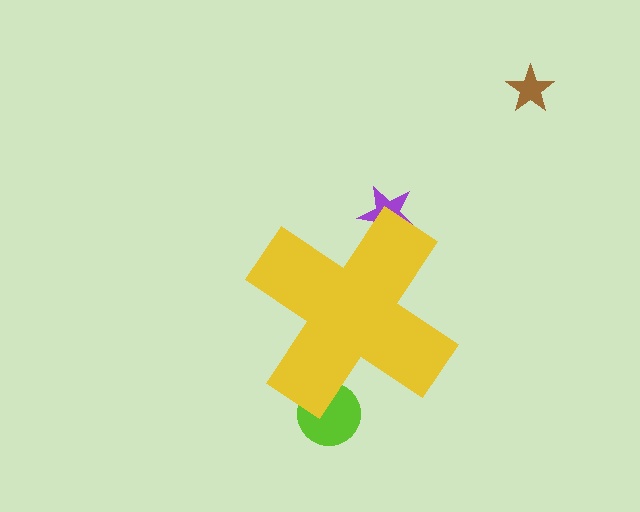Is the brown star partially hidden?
No, the brown star is fully visible.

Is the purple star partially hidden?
Yes, the purple star is partially hidden behind the yellow cross.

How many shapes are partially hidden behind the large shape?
2 shapes are partially hidden.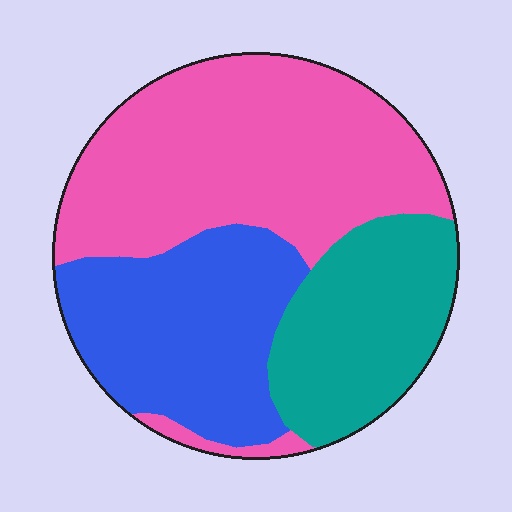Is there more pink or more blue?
Pink.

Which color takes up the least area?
Teal, at roughly 25%.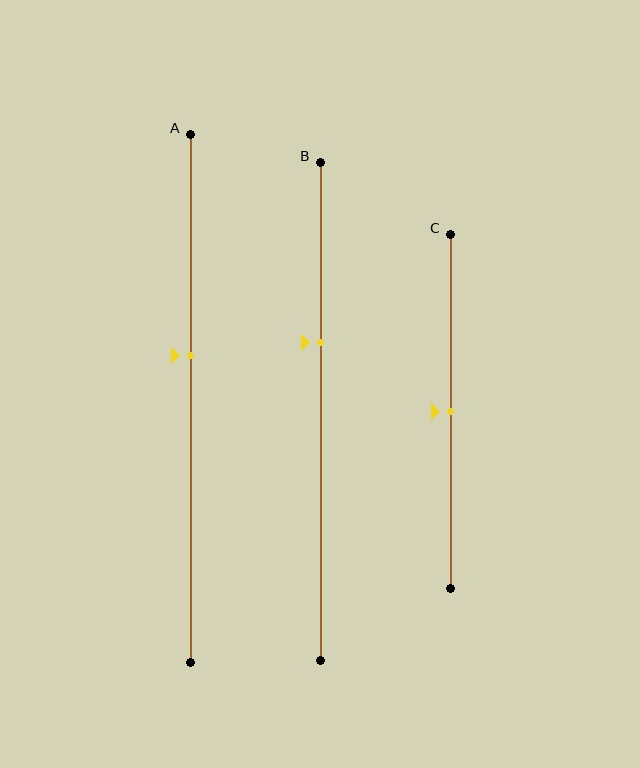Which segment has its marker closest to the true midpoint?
Segment C has its marker closest to the true midpoint.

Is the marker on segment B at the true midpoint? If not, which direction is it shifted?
No, the marker on segment B is shifted upward by about 14% of the segment length.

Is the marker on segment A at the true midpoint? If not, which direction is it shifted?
No, the marker on segment A is shifted upward by about 8% of the segment length.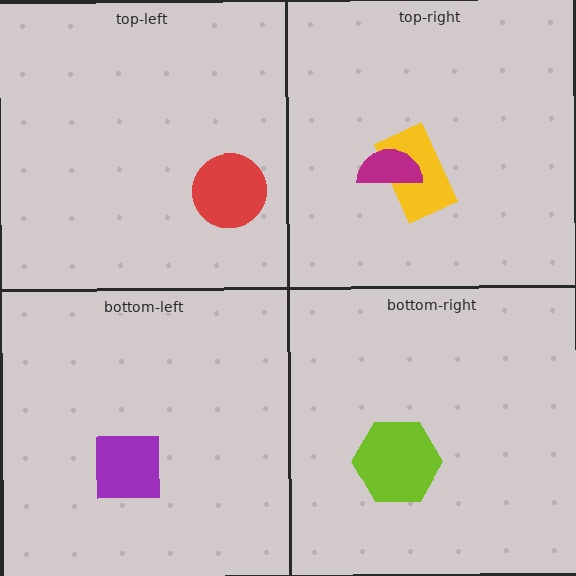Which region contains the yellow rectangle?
The top-right region.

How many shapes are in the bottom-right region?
1.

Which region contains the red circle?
The top-left region.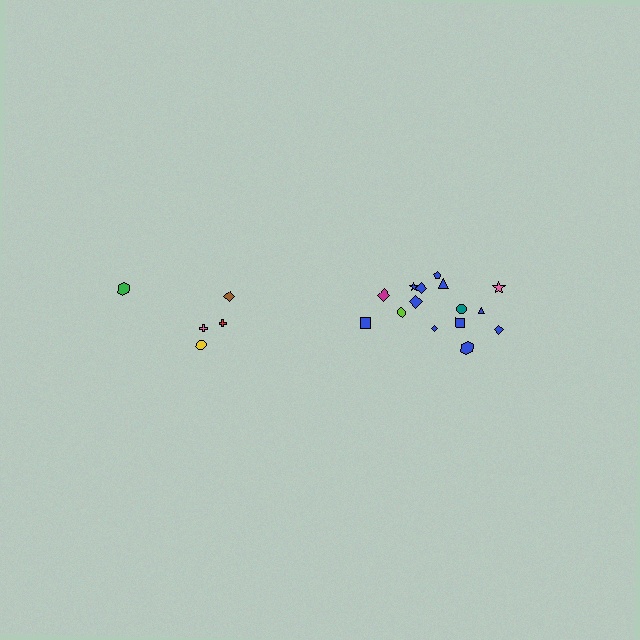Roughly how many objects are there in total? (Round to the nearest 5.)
Roughly 20 objects in total.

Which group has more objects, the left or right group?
The right group.